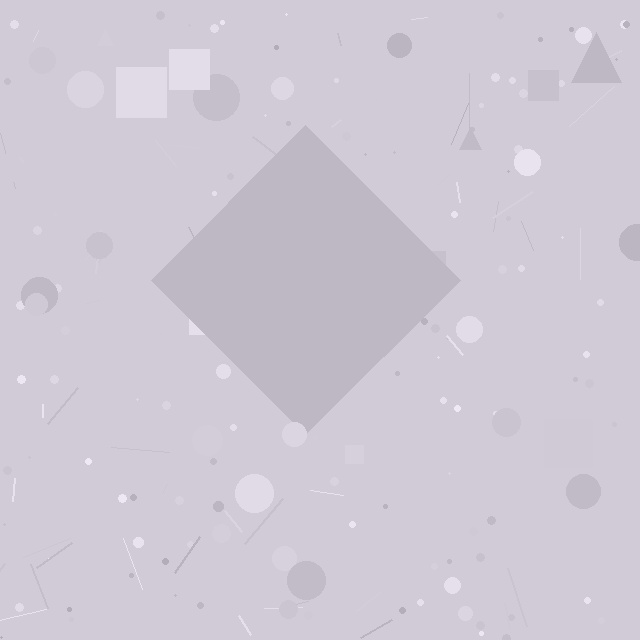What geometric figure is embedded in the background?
A diamond is embedded in the background.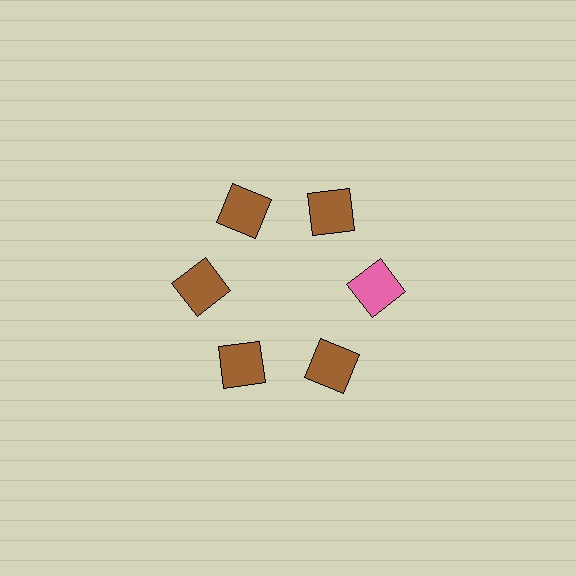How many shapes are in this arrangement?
There are 6 shapes arranged in a ring pattern.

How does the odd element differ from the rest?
It has a different color: pink instead of brown.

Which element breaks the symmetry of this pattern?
The pink square at roughly the 3 o'clock position breaks the symmetry. All other shapes are brown squares.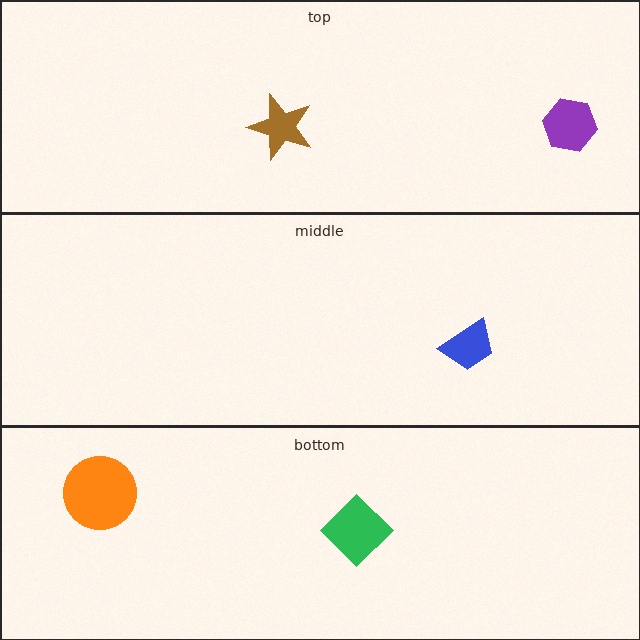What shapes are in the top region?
The purple hexagon, the brown star.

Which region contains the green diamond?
The bottom region.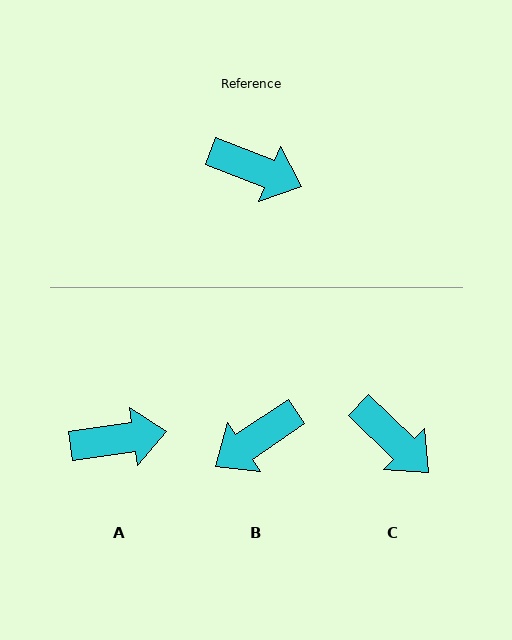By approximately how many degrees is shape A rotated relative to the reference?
Approximately 29 degrees counter-clockwise.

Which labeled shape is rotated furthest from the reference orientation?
B, about 125 degrees away.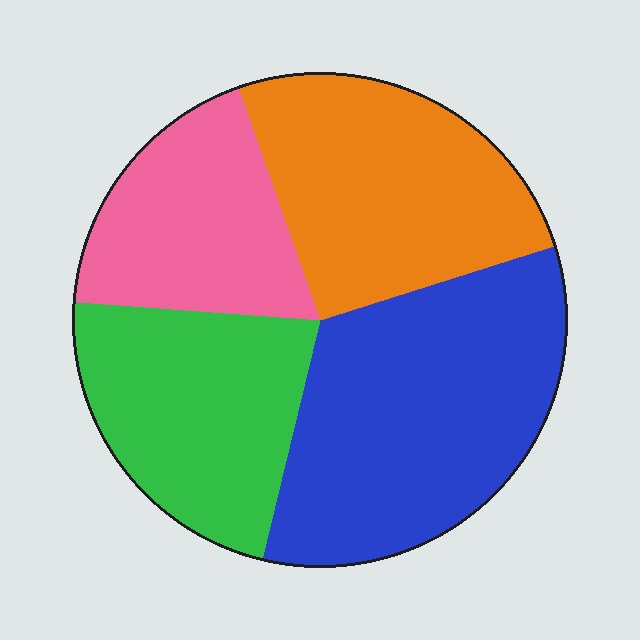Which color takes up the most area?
Blue, at roughly 35%.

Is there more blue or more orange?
Blue.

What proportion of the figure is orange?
Orange takes up about one quarter (1/4) of the figure.